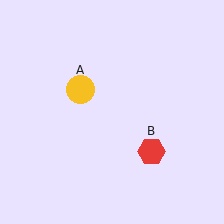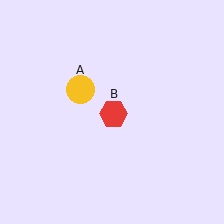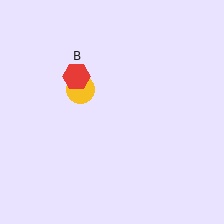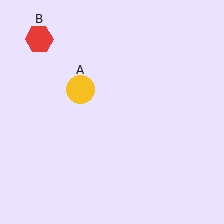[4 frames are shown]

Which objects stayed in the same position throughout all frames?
Yellow circle (object A) remained stationary.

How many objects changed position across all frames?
1 object changed position: red hexagon (object B).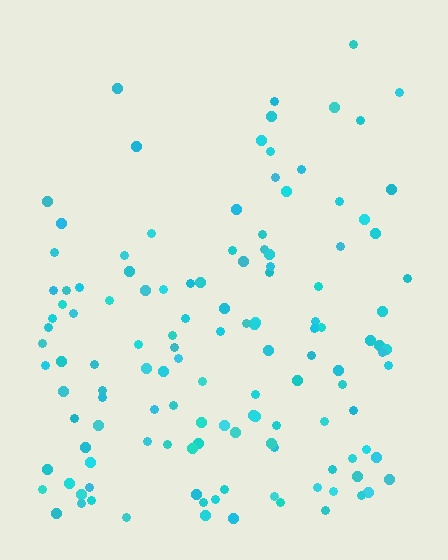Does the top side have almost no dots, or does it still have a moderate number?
Still a moderate number, just noticeably fewer than the bottom.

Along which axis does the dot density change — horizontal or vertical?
Vertical.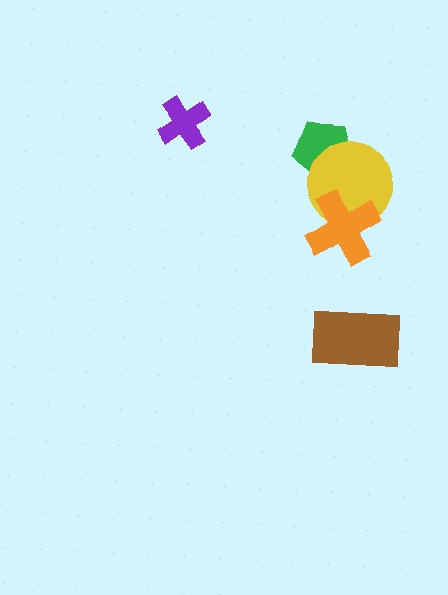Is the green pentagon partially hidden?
Yes, it is partially covered by another shape.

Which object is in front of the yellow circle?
The orange cross is in front of the yellow circle.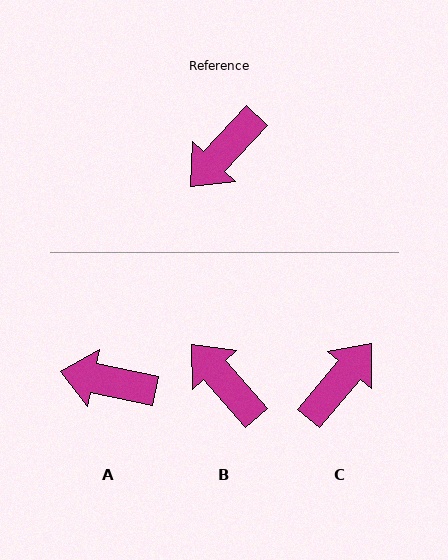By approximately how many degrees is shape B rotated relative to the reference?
Approximately 96 degrees clockwise.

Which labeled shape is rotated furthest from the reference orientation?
C, about 177 degrees away.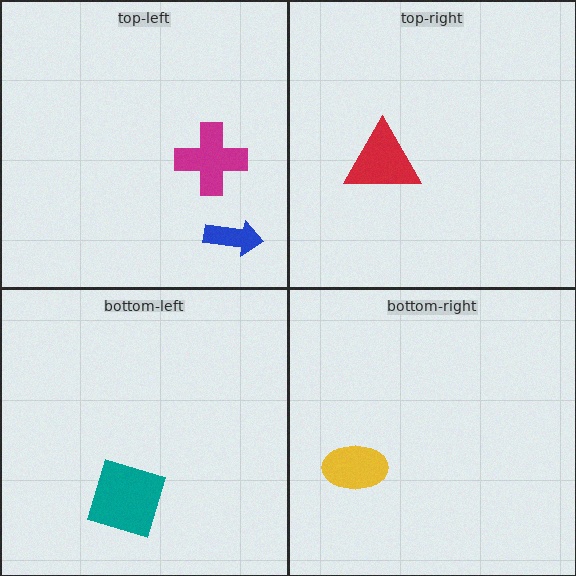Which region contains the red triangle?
The top-right region.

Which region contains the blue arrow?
The top-left region.